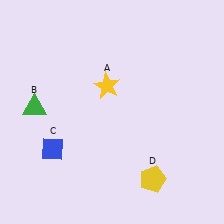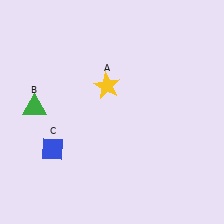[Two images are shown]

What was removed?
The yellow pentagon (D) was removed in Image 2.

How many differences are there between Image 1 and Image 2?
There is 1 difference between the two images.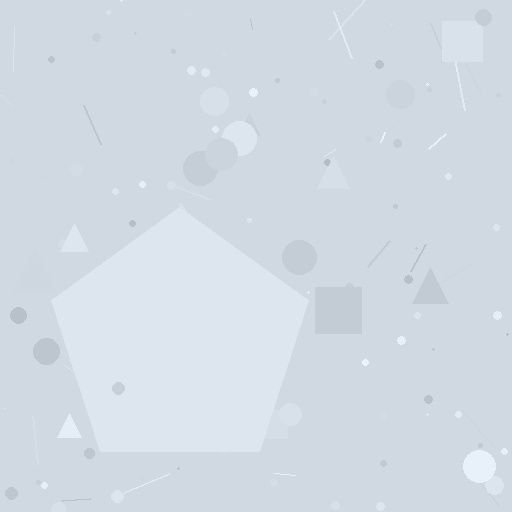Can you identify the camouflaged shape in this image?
The camouflaged shape is a pentagon.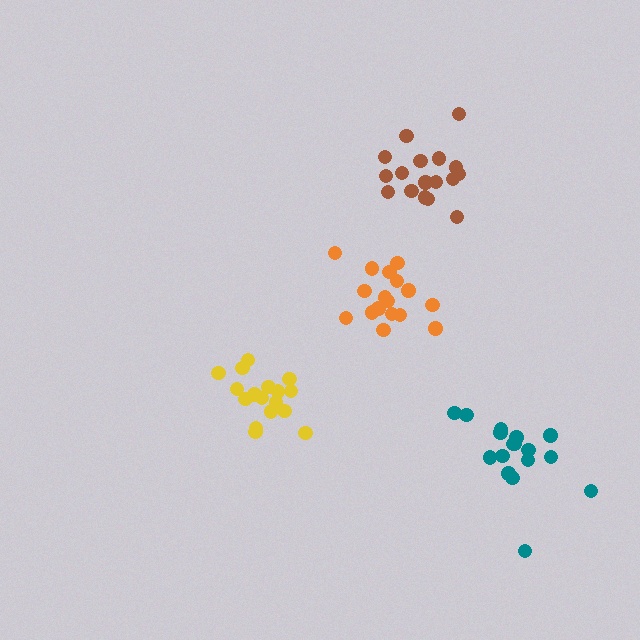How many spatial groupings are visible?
There are 4 spatial groupings.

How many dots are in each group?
Group 1: 17 dots, Group 2: 17 dots, Group 3: 17 dots, Group 4: 18 dots (69 total).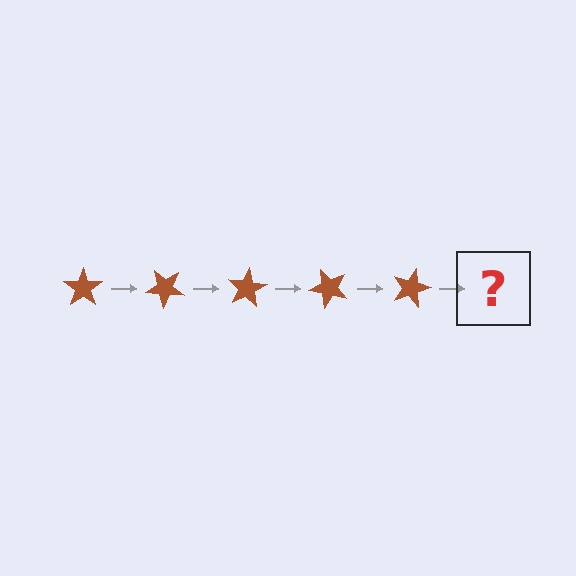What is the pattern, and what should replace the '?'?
The pattern is that the star rotates 40 degrees each step. The '?' should be a brown star rotated 200 degrees.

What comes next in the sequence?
The next element should be a brown star rotated 200 degrees.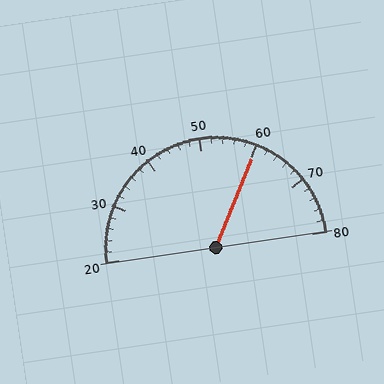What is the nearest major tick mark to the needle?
The nearest major tick mark is 60.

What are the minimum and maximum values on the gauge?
The gauge ranges from 20 to 80.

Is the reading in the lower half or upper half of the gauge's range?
The reading is in the upper half of the range (20 to 80).